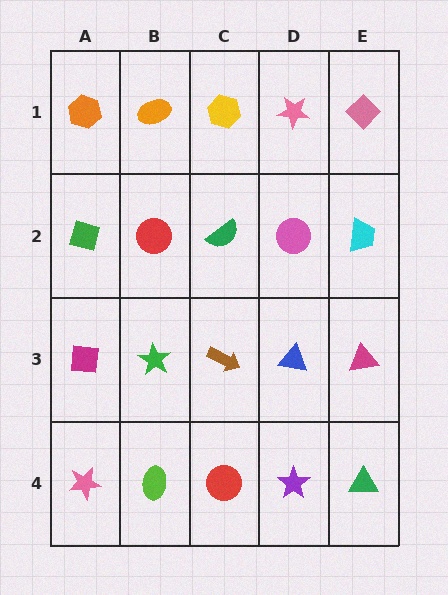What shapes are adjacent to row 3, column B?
A red circle (row 2, column B), a lime ellipse (row 4, column B), a magenta square (row 3, column A), a brown arrow (row 3, column C).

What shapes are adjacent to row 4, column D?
A blue triangle (row 3, column D), a red circle (row 4, column C), a green triangle (row 4, column E).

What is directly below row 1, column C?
A green semicircle.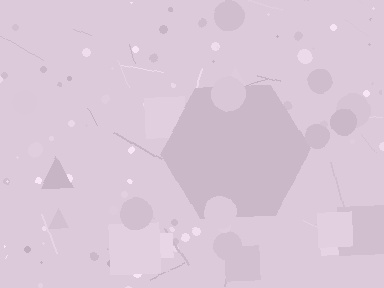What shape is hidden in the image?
A hexagon is hidden in the image.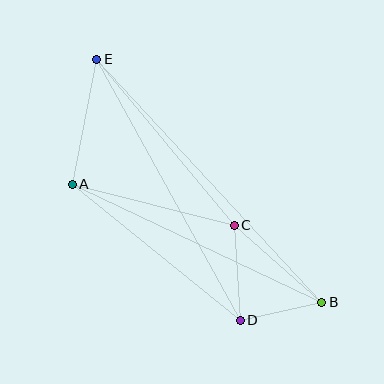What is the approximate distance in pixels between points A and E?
The distance between A and E is approximately 128 pixels.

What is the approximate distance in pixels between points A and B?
The distance between A and B is approximately 276 pixels.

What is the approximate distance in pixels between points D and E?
The distance between D and E is approximately 298 pixels.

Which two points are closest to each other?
Points B and D are closest to each other.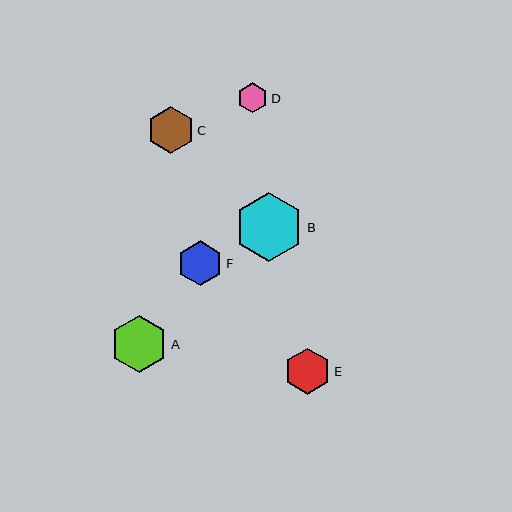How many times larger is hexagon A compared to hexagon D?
Hexagon A is approximately 1.9 times the size of hexagon D.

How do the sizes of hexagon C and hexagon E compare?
Hexagon C and hexagon E are approximately the same size.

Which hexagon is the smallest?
Hexagon D is the smallest with a size of approximately 30 pixels.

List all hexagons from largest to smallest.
From largest to smallest: B, A, C, E, F, D.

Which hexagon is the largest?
Hexagon B is the largest with a size of approximately 69 pixels.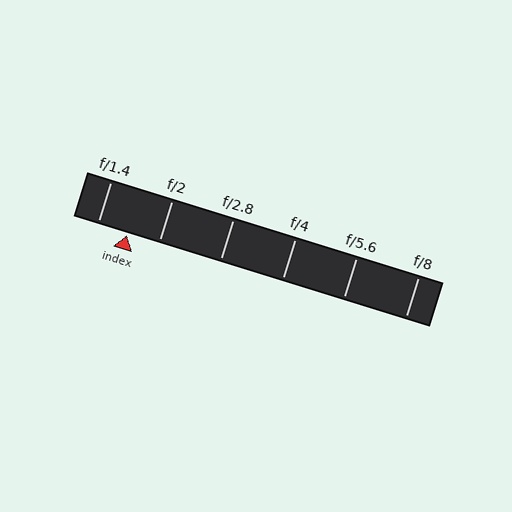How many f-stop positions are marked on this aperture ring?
There are 6 f-stop positions marked.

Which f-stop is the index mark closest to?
The index mark is closest to f/1.4.